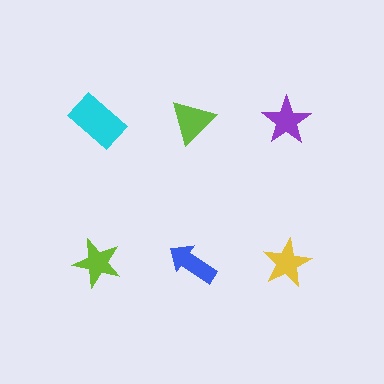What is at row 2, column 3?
A yellow star.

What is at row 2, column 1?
A lime star.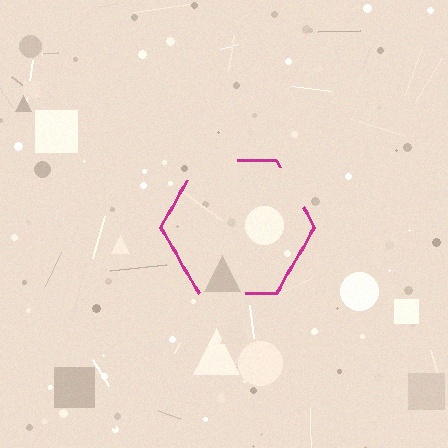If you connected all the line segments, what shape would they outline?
They would outline a hexagon.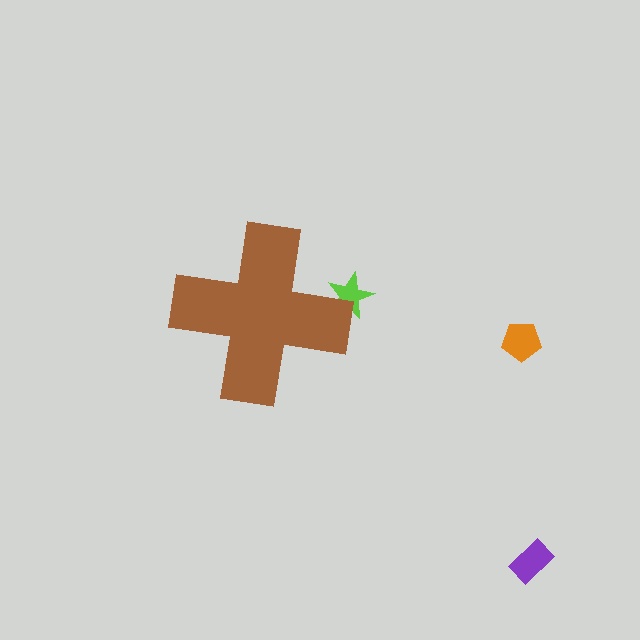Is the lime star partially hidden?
Yes, the lime star is partially hidden behind the brown cross.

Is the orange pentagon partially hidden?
No, the orange pentagon is fully visible.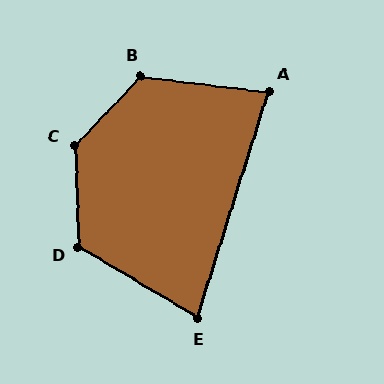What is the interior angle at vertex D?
Approximately 123 degrees (obtuse).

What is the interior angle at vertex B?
Approximately 127 degrees (obtuse).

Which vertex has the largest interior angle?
C, at approximately 134 degrees.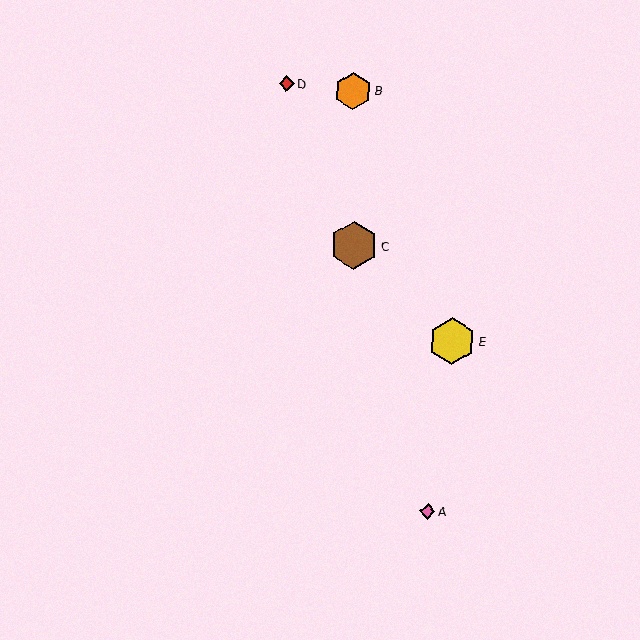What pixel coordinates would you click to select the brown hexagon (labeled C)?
Click at (354, 245) to select the brown hexagon C.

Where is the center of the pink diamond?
The center of the pink diamond is at (428, 511).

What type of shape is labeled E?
Shape E is a yellow hexagon.